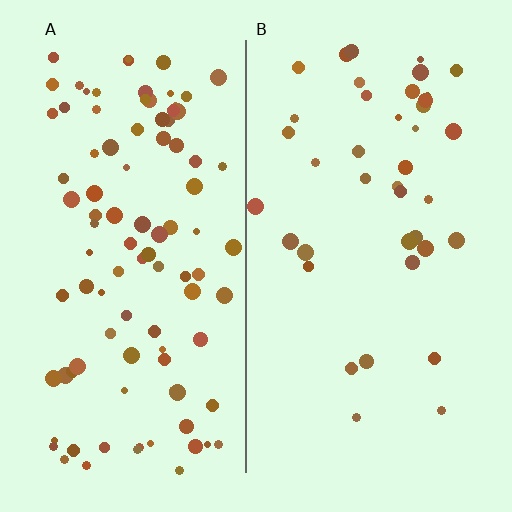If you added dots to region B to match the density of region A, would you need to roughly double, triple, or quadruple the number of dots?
Approximately double.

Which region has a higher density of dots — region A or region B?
A (the left).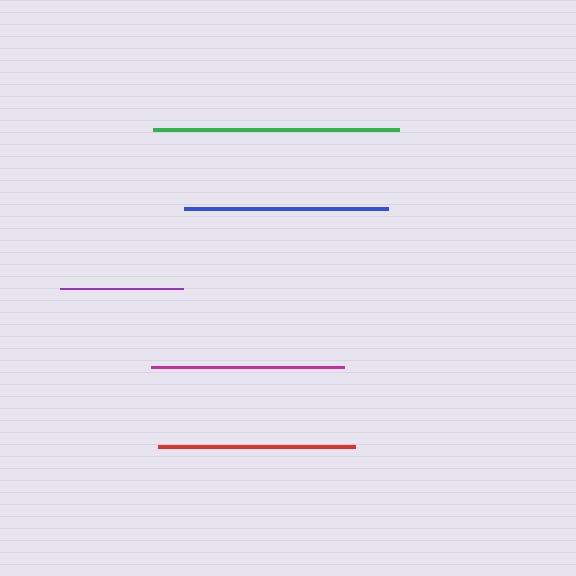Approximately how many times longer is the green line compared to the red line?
The green line is approximately 1.2 times the length of the red line.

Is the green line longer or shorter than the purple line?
The green line is longer than the purple line.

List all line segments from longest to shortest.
From longest to shortest: green, blue, red, magenta, purple.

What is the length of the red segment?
The red segment is approximately 197 pixels long.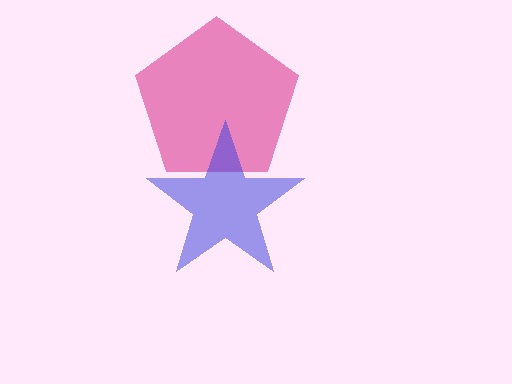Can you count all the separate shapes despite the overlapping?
Yes, there are 2 separate shapes.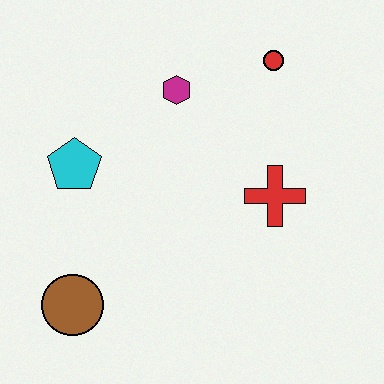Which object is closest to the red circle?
The magenta hexagon is closest to the red circle.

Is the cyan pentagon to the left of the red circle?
Yes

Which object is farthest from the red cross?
The brown circle is farthest from the red cross.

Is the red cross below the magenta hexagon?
Yes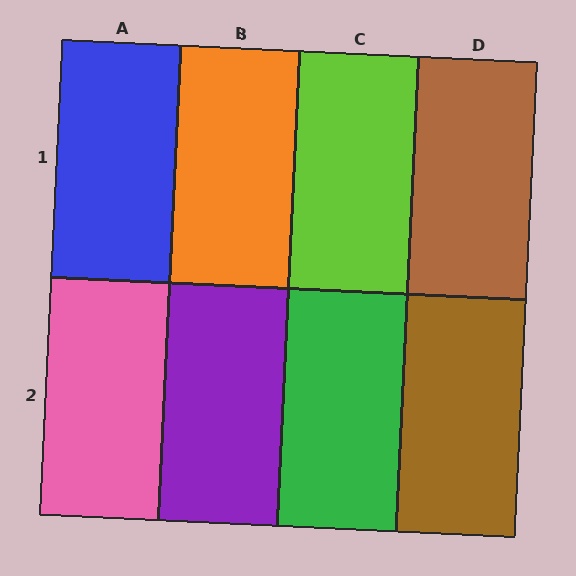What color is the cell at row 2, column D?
Brown.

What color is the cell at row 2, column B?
Purple.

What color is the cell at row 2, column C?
Green.